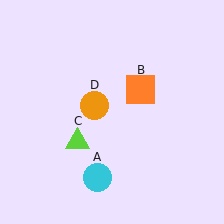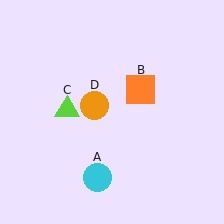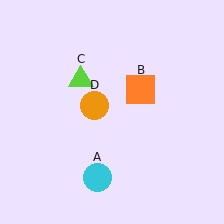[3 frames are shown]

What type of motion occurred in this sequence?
The lime triangle (object C) rotated clockwise around the center of the scene.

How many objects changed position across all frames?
1 object changed position: lime triangle (object C).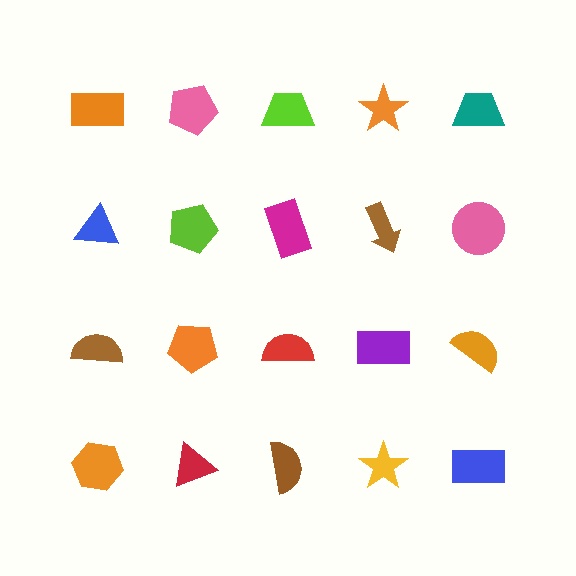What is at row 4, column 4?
A yellow star.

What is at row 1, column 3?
A lime trapezoid.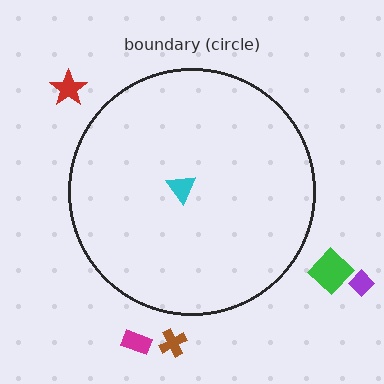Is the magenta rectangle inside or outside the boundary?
Outside.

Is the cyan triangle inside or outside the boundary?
Inside.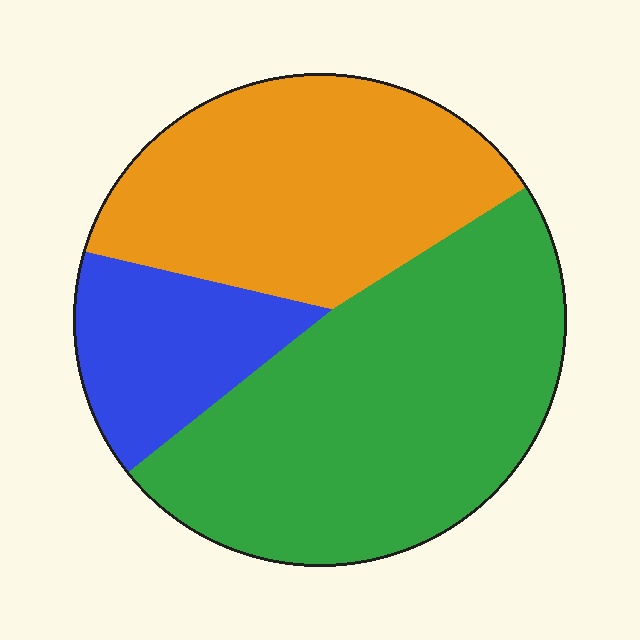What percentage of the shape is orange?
Orange covers 35% of the shape.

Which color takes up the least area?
Blue, at roughly 15%.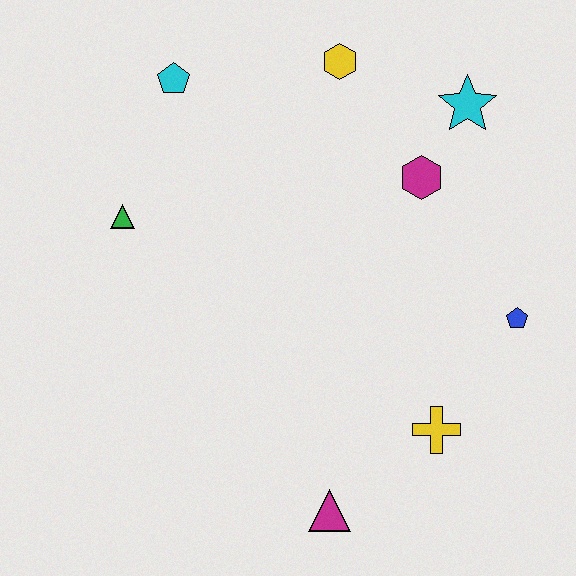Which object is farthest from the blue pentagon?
The cyan pentagon is farthest from the blue pentagon.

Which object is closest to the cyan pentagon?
The green triangle is closest to the cyan pentagon.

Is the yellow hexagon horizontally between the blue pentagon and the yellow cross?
No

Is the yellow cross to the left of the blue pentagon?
Yes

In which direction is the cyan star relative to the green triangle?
The cyan star is to the right of the green triangle.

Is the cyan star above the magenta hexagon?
Yes